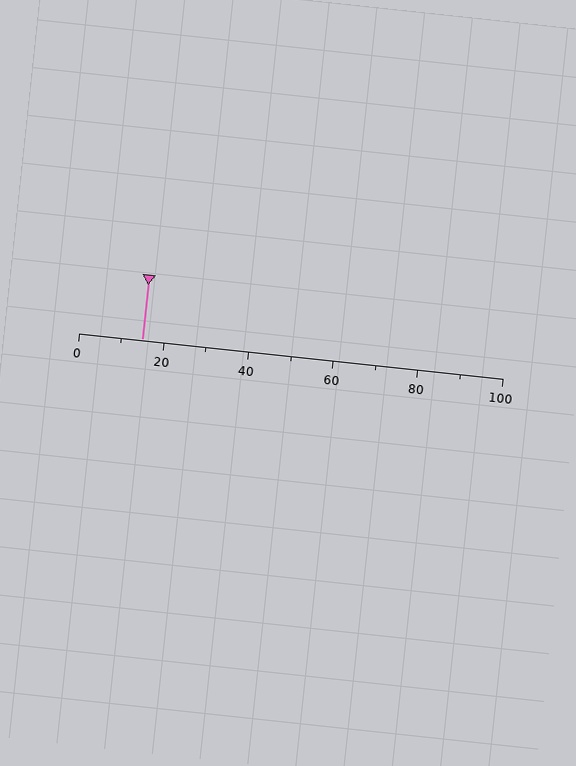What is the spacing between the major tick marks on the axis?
The major ticks are spaced 20 apart.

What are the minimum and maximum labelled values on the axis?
The axis runs from 0 to 100.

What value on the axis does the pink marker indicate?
The marker indicates approximately 15.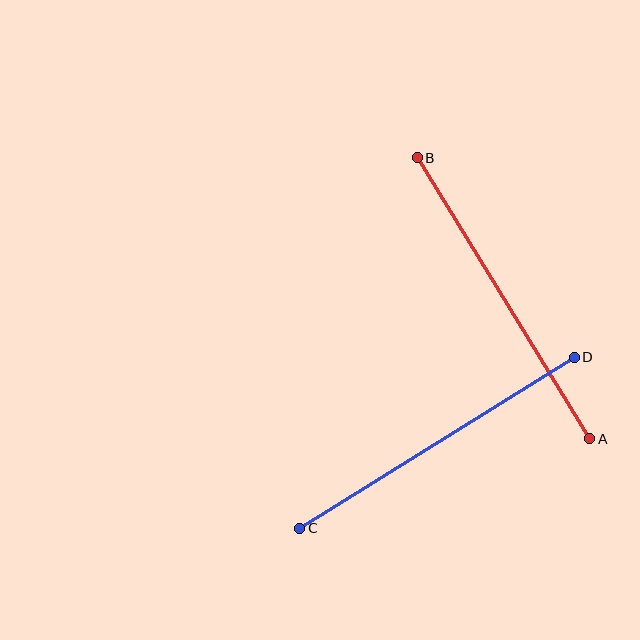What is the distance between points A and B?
The distance is approximately 330 pixels.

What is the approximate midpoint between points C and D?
The midpoint is at approximately (437, 443) pixels.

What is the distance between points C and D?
The distance is approximately 324 pixels.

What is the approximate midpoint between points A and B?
The midpoint is at approximately (503, 298) pixels.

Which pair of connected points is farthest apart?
Points A and B are farthest apart.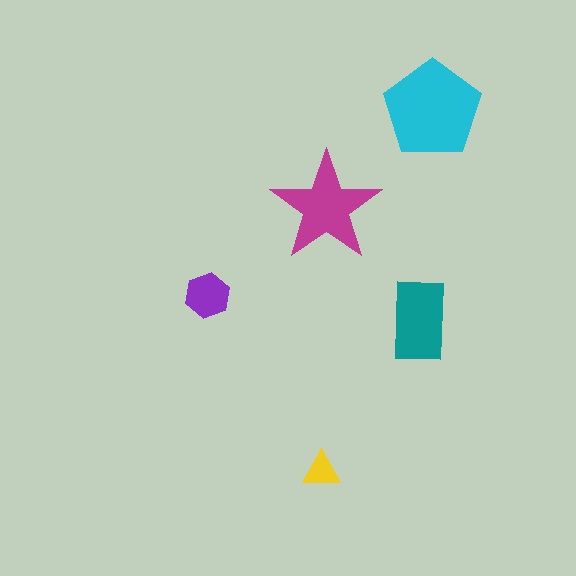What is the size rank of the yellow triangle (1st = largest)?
5th.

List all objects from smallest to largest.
The yellow triangle, the purple hexagon, the teal rectangle, the magenta star, the cyan pentagon.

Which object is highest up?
The cyan pentagon is topmost.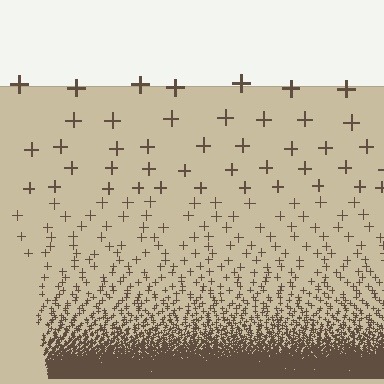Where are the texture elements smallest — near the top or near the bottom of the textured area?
Near the bottom.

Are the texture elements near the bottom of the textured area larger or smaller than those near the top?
Smaller. The gradient is inverted — elements near the bottom are smaller and denser.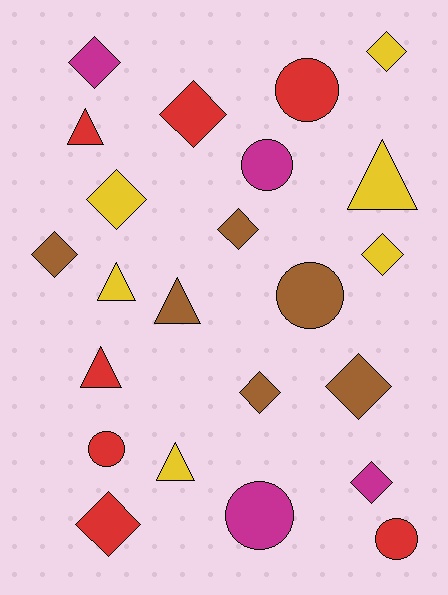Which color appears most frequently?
Red, with 7 objects.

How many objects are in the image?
There are 23 objects.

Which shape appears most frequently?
Diamond, with 11 objects.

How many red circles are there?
There are 3 red circles.